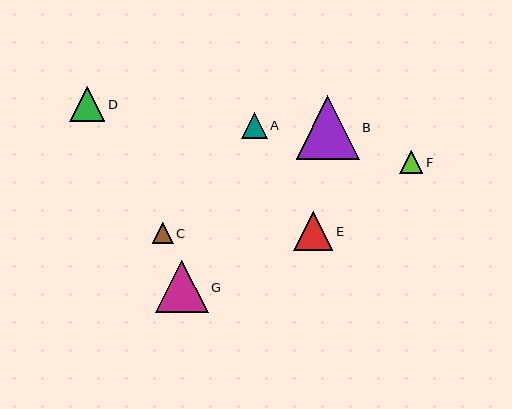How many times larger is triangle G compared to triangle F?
Triangle G is approximately 2.3 times the size of triangle F.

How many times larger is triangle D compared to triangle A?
Triangle D is approximately 1.4 times the size of triangle A.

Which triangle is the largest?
Triangle B is the largest with a size of approximately 63 pixels.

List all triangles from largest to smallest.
From largest to smallest: B, G, E, D, A, F, C.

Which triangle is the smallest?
Triangle C is the smallest with a size of approximately 21 pixels.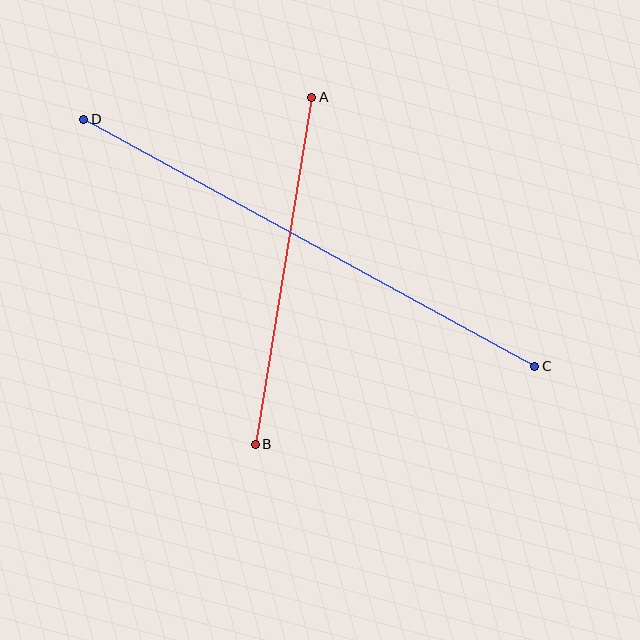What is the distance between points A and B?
The distance is approximately 352 pixels.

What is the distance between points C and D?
The distance is approximately 514 pixels.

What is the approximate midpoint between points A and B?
The midpoint is at approximately (283, 271) pixels.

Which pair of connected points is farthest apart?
Points C and D are farthest apart.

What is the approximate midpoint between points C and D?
The midpoint is at approximately (309, 243) pixels.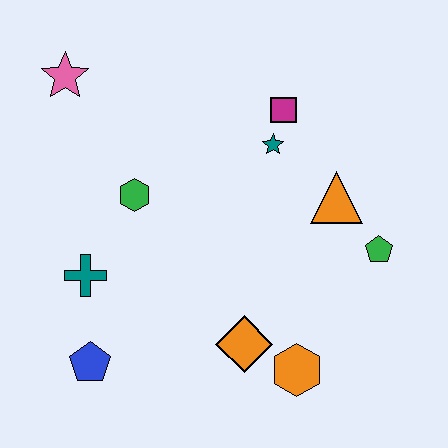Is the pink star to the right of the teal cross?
No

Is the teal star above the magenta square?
No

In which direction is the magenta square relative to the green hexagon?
The magenta square is to the right of the green hexagon.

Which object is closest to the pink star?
The green hexagon is closest to the pink star.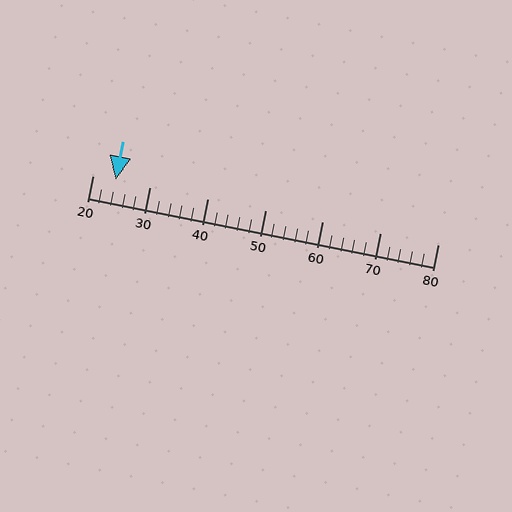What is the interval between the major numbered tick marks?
The major tick marks are spaced 10 units apart.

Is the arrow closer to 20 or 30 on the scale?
The arrow is closer to 20.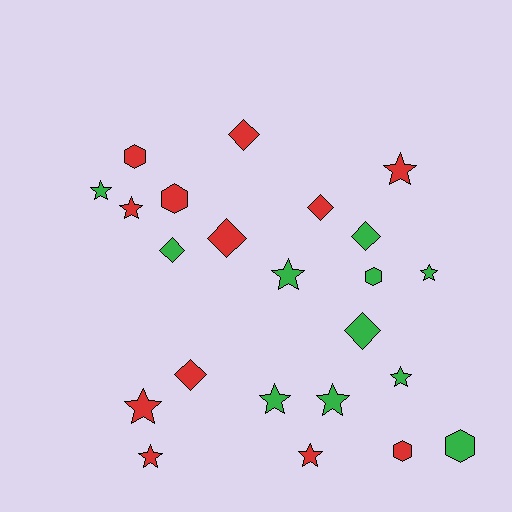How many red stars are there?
There are 5 red stars.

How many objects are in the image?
There are 23 objects.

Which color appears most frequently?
Red, with 12 objects.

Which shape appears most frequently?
Star, with 11 objects.